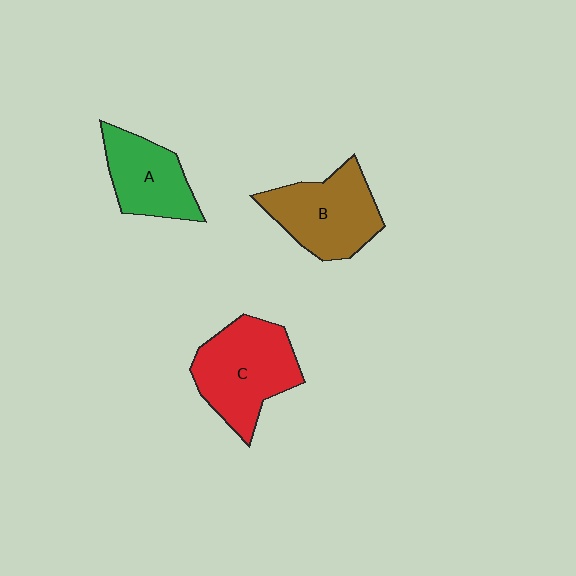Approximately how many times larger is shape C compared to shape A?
Approximately 1.4 times.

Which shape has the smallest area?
Shape A (green).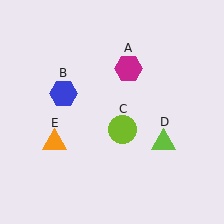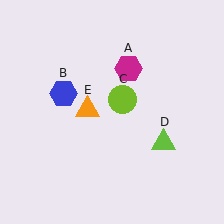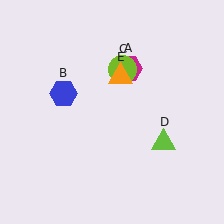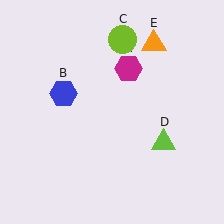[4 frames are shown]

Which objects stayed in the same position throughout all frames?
Magenta hexagon (object A) and blue hexagon (object B) and lime triangle (object D) remained stationary.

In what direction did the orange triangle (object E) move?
The orange triangle (object E) moved up and to the right.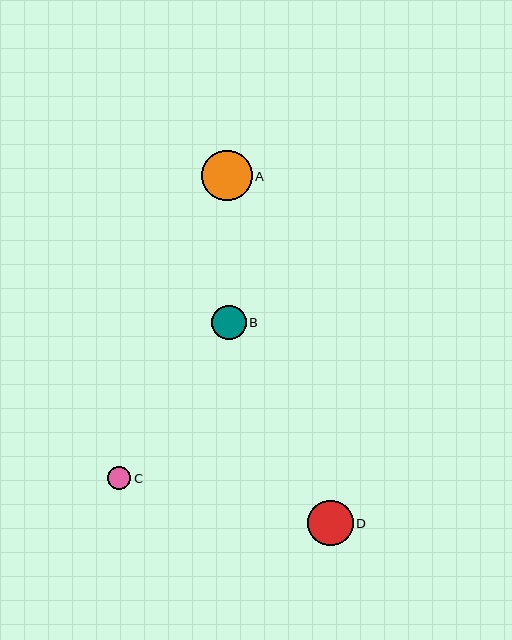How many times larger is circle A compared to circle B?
Circle A is approximately 1.5 times the size of circle B.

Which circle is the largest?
Circle A is the largest with a size of approximately 50 pixels.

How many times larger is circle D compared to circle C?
Circle D is approximately 2.0 times the size of circle C.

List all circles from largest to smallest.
From largest to smallest: A, D, B, C.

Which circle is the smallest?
Circle C is the smallest with a size of approximately 23 pixels.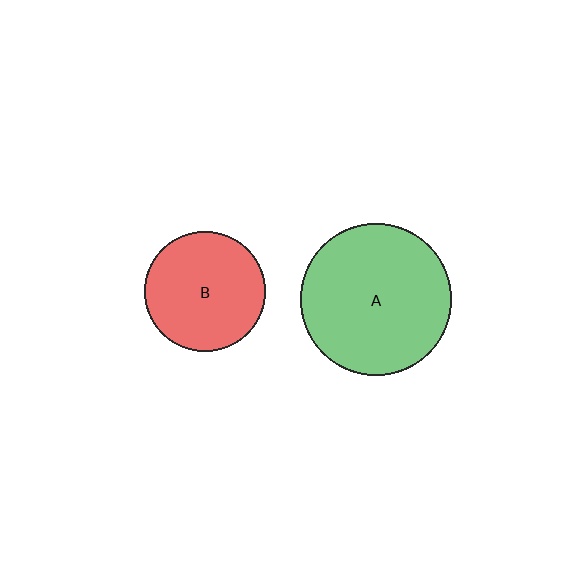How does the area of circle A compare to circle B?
Approximately 1.6 times.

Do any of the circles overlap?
No, none of the circles overlap.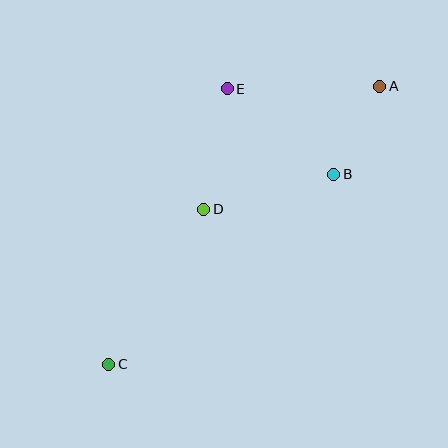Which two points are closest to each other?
Points A and B are closest to each other.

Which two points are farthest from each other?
Points A and C are farthest from each other.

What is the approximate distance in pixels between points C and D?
The distance between C and D is approximately 182 pixels.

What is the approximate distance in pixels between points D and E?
The distance between D and E is approximately 123 pixels.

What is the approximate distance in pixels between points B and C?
The distance between B and C is approximately 294 pixels.